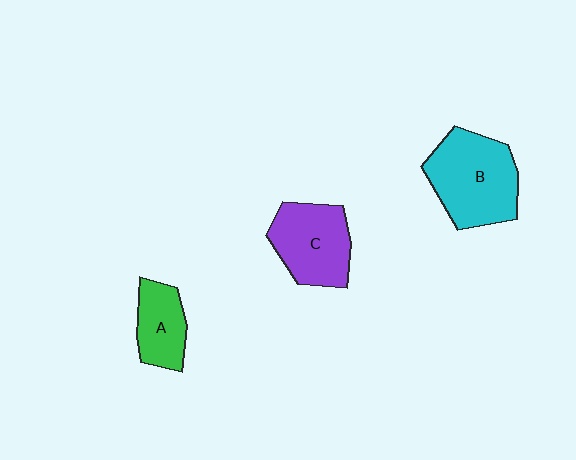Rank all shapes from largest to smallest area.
From largest to smallest: B (cyan), C (purple), A (green).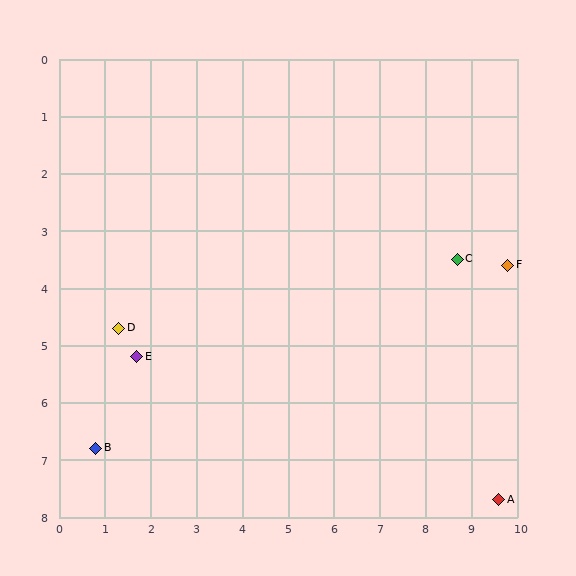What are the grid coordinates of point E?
Point E is at approximately (1.7, 5.2).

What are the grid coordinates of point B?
Point B is at approximately (0.8, 6.8).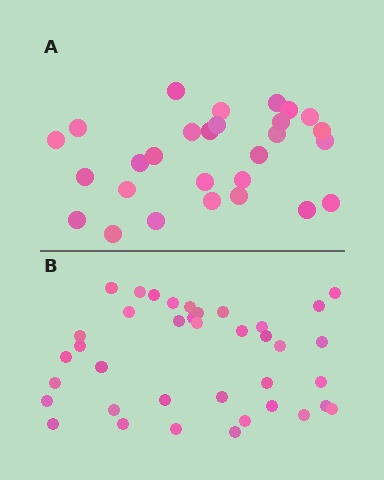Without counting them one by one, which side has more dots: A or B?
Region B (the bottom region) has more dots.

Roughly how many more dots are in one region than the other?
Region B has roughly 10 or so more dots than region A.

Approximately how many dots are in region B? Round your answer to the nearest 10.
About 40 dots. (The exact count is 38, which rounds to 40.)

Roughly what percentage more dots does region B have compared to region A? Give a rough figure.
About 35% more.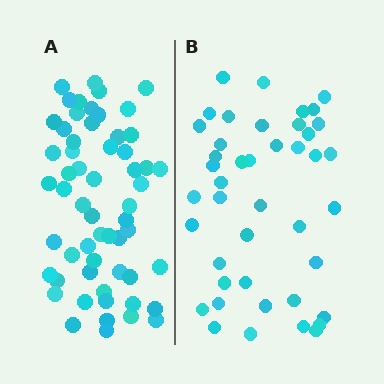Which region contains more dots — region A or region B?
Region A (the left region) has more dots.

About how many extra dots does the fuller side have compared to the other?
Region A has approximately 15 more dots than region B.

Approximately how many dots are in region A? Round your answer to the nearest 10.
About 60 dots. (The exact count is 58, which rounds to 60.)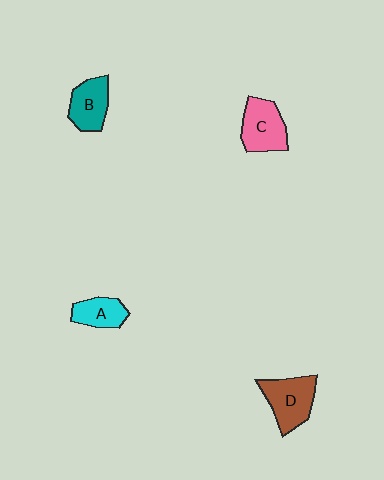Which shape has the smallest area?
Shape A (cyan).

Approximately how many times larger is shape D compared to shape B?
Approximately 1.2 times.